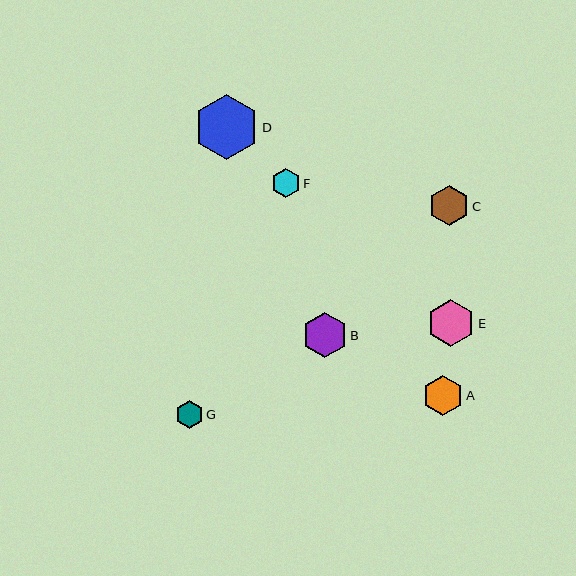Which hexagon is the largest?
Hexagon D is the largest with a size of approximately 65 pixels.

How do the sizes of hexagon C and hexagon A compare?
Hexagon C and hexagon A are approximately the same size.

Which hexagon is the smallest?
Hexagon G is the smallest with a size of approximately 28 pixels.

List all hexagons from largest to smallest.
From largest to smallest: D, E, B, C, A, F, G.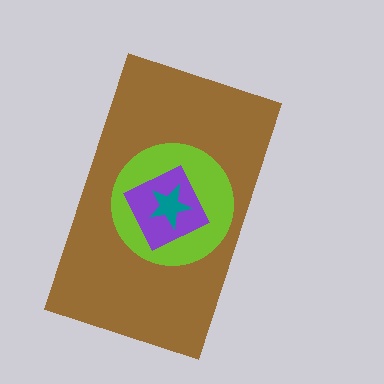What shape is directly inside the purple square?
The teal star.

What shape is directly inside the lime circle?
The purple square.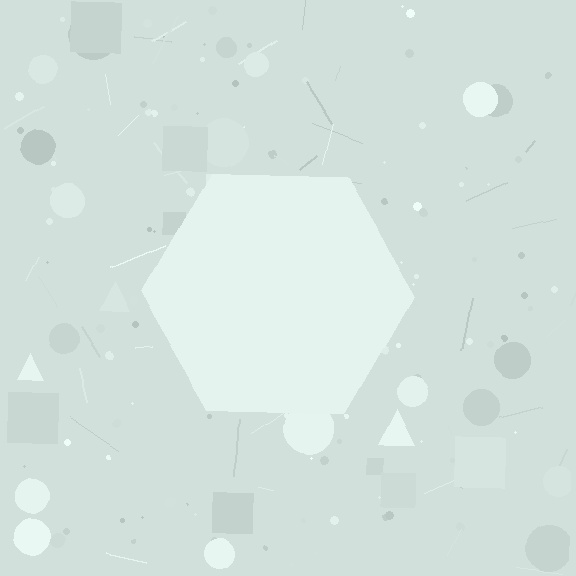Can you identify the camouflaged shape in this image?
The camouflaged shape is a hexagon.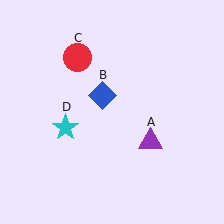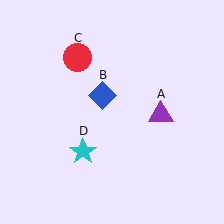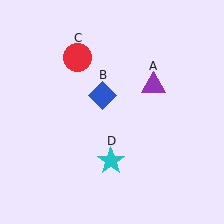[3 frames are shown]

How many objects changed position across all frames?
2 objects changed position: purple triangle (object A), cyan star (object D).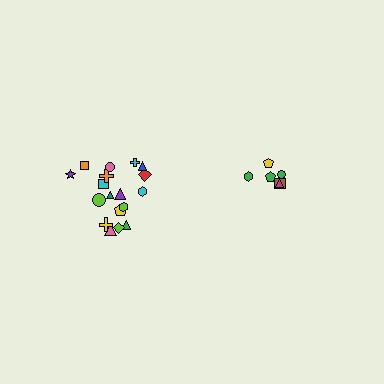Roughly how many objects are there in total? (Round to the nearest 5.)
Roughly 25 objects in total.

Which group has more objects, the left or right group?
The left group.